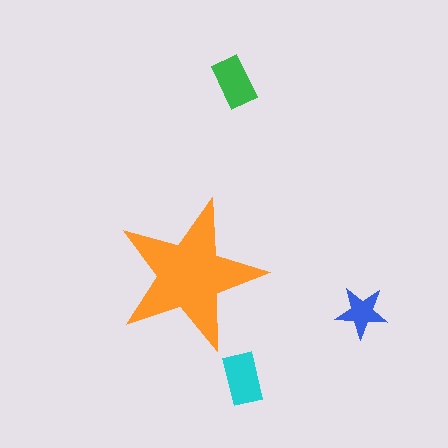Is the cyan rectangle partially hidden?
No, the cyan rectangle is fully visible.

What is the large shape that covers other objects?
An orange star.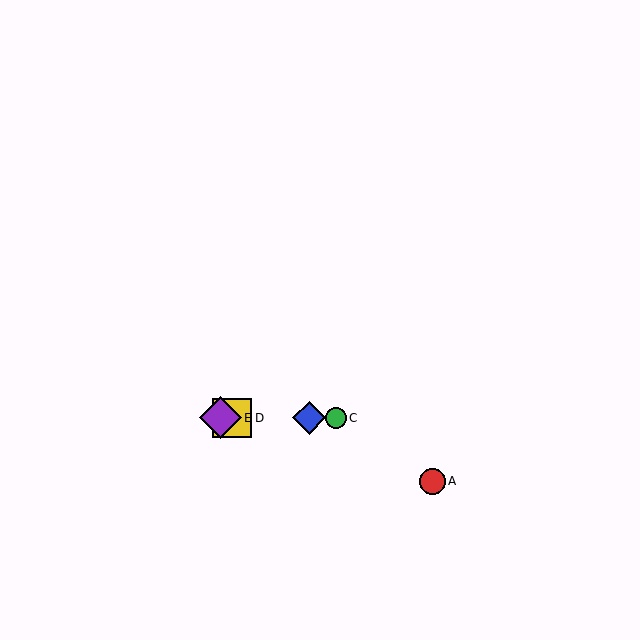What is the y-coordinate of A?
Object A is at y≈481.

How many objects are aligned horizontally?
4 objects (B, C, D, E) are aligned horizontally.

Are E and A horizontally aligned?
No, E is at y≈418 and A is at y≈481.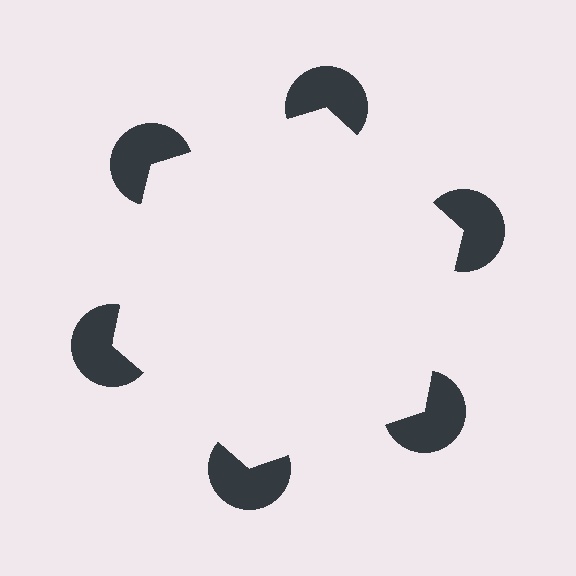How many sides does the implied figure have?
6 sides.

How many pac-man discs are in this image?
There are 6 — one at each vertex of the illusory hexagon.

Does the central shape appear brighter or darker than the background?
It typically appears slightly brighter than the background, even though no actual brightness change is drawn.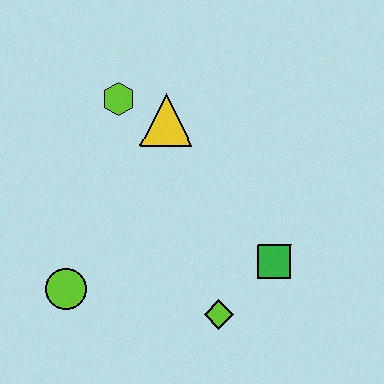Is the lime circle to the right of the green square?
No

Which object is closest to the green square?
The lime diamond is closest to the green square.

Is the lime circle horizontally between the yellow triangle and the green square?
No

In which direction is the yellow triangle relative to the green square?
The yellow triangle is above the green square.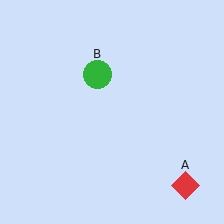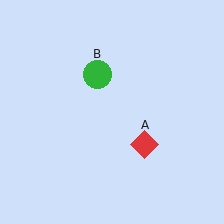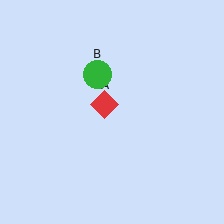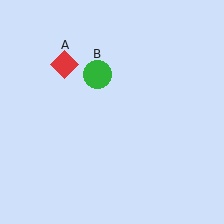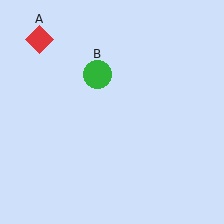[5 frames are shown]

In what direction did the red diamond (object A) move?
The red diamond (object A) moved up and to the left.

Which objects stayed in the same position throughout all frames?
Green circle (object B) remained stationary.